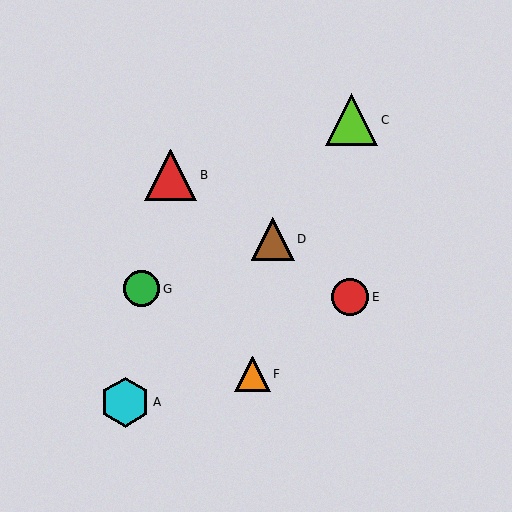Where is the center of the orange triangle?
The center of the orange triangle is at (252, 374).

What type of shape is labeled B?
Shape B is a red triangle.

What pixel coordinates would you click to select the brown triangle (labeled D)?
Click at (273, 239) to select the brown triangle D.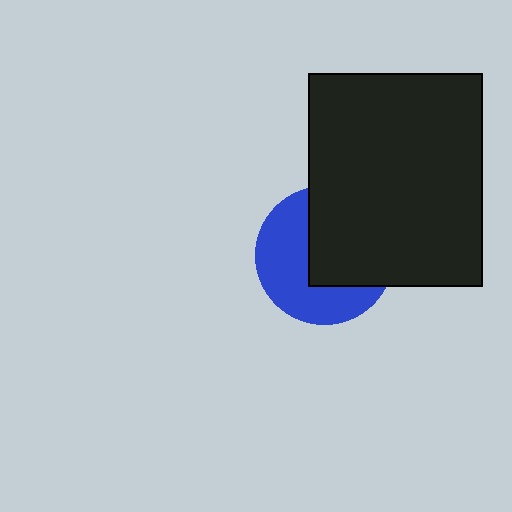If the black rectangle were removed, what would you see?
You would see the complete blue circle.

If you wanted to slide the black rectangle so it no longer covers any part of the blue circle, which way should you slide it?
Slide it toward the upper-right — that is the most direct way to separate the two shapes.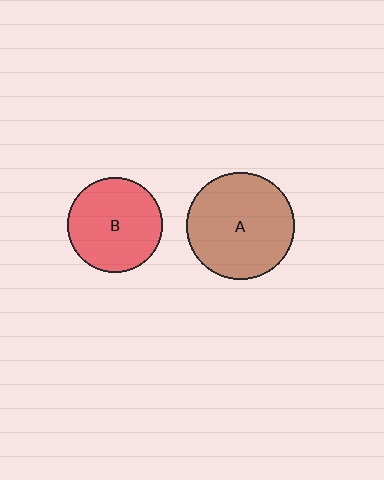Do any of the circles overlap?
No, none of the circles overlap.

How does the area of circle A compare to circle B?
Approximately 1.3 times.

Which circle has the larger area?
Circle A (brown).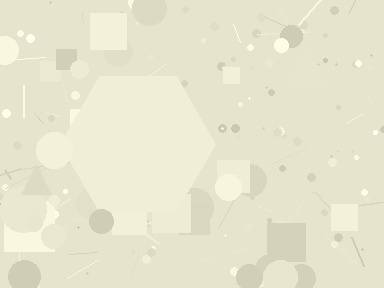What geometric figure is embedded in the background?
A hexagon is embedded in the background.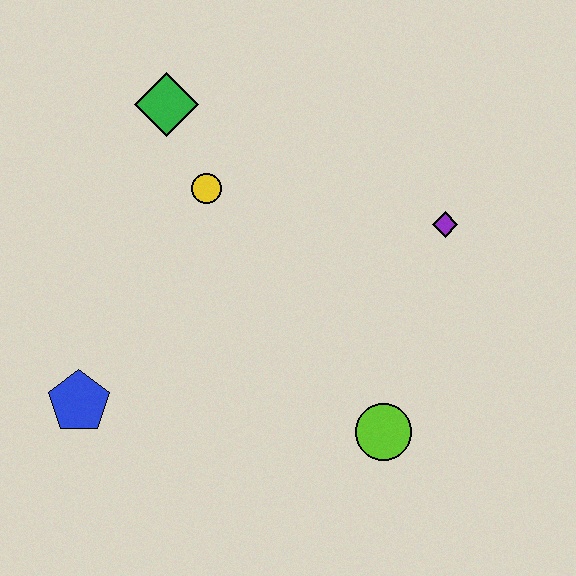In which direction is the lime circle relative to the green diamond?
The lime circle is below the green diamond.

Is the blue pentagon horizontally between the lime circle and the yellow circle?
No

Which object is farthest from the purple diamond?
The blue pentagon is farthest from the purple diamond.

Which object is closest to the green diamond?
The yellow circle is closest to the green diamond.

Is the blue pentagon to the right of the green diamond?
No